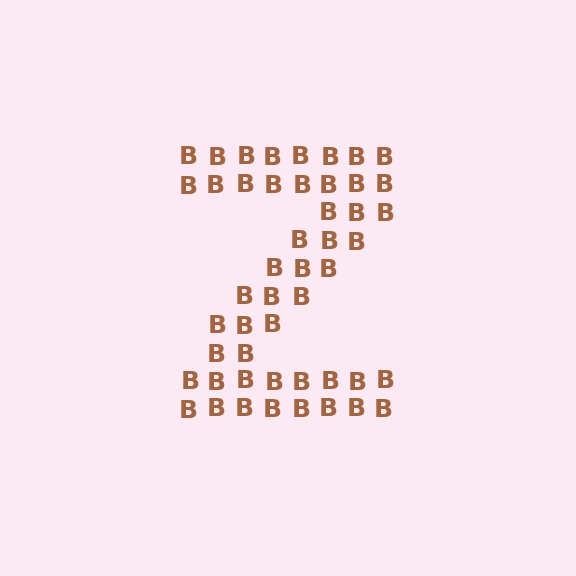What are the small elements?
The small elements are letter B's.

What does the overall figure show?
The overall figure shows the letter Z.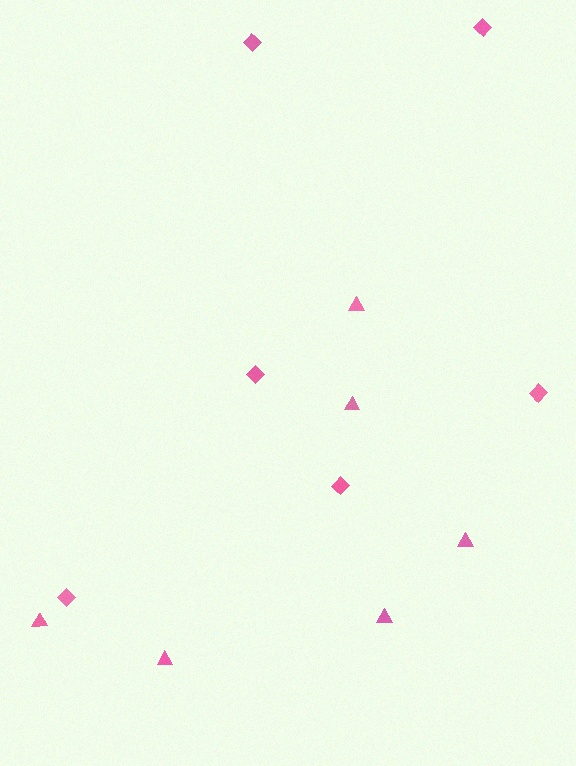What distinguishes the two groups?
There are 2 groups: one group of diamonds (6) and one group of triangles (6).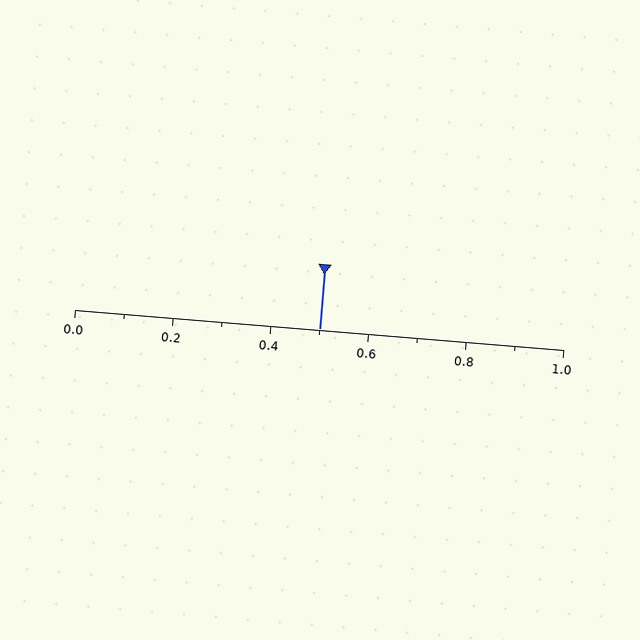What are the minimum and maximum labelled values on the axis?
The axis runs from 0.0 to 1.0.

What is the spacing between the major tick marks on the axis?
The major ticks are spaced 0.2 apart.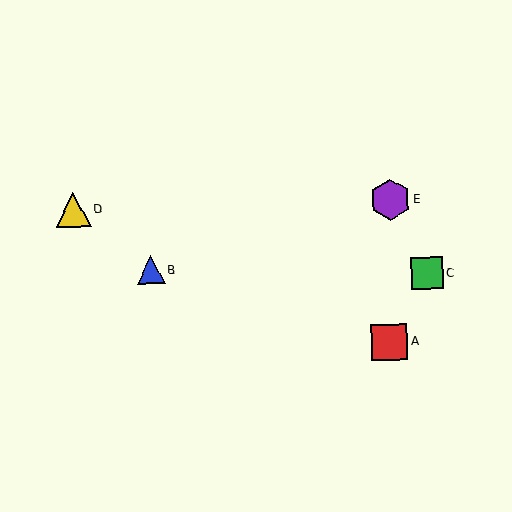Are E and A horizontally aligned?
No, E is at y≈200 and A is at y≈342.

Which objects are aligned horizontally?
Objects D, E are aligned horizontally.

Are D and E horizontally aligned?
Yes, both are at y≈210.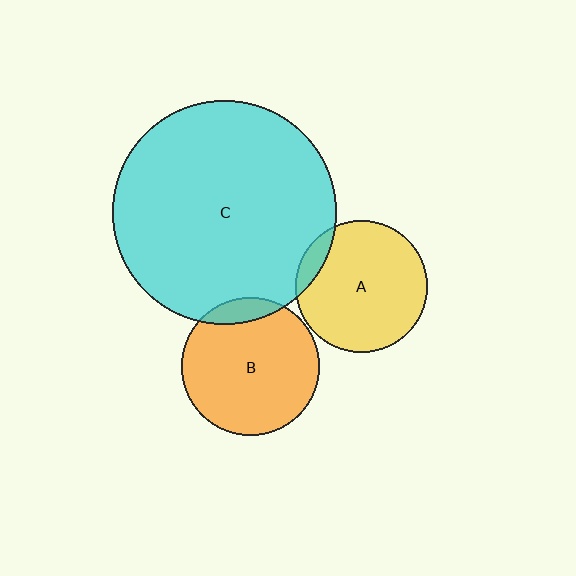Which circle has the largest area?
Circle C (cyan).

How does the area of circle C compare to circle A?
Approximately 2.9 times.